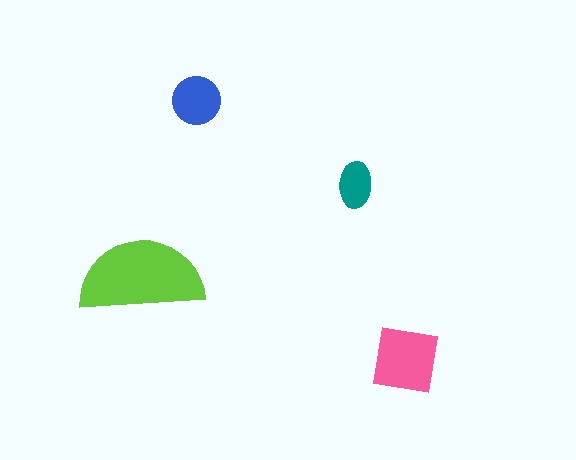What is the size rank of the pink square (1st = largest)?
2nd.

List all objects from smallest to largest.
The teal ellipse, the blue circle, the pink square, the lime semicircle.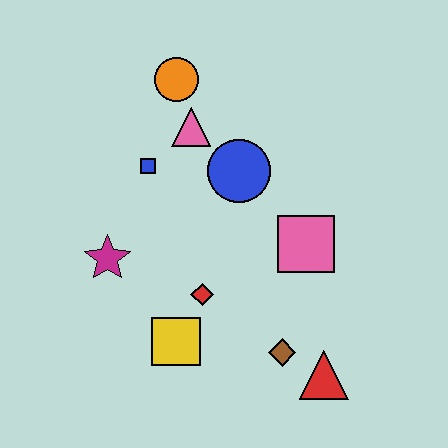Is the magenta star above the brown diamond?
Yes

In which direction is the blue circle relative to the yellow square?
The blue circle is above the yellow square.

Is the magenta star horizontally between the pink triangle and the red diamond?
No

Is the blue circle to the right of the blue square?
Yes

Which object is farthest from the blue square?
The red triangle is farthest from the blue square.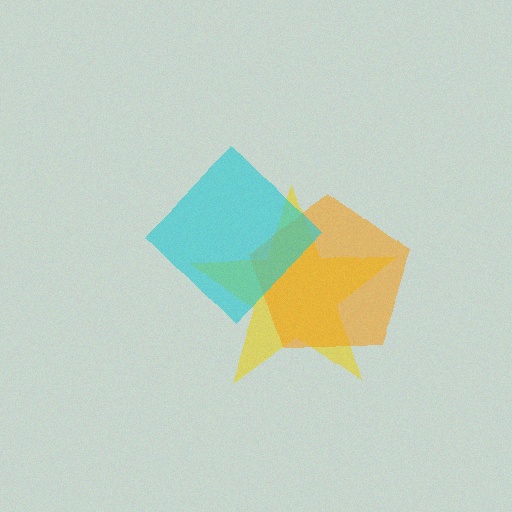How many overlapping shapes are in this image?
There are 3 overlapping shapes in the image.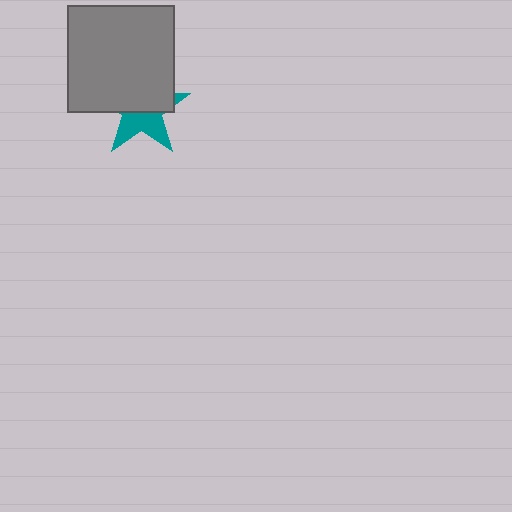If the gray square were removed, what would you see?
You would see the complete teal star.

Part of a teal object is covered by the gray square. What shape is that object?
It is a star.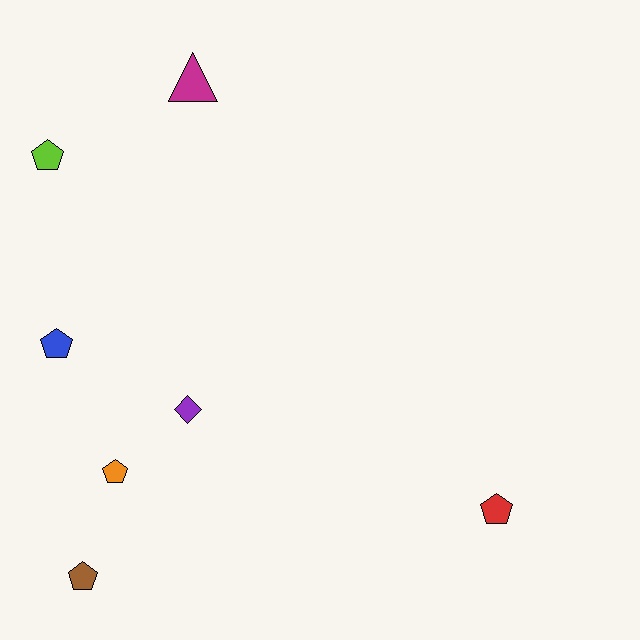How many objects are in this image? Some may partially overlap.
There are 7 objects.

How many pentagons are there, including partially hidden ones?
There are 5 pentagons.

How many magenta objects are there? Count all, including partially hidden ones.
There is 1 magenta object.